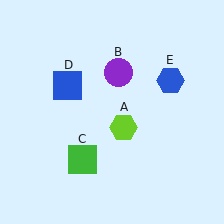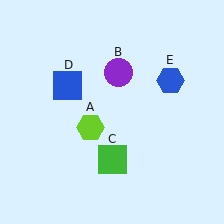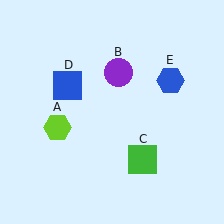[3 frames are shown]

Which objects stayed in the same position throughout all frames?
Purple circle (object B) and blue square (object D) and blue hexagon (object E) remained stationary.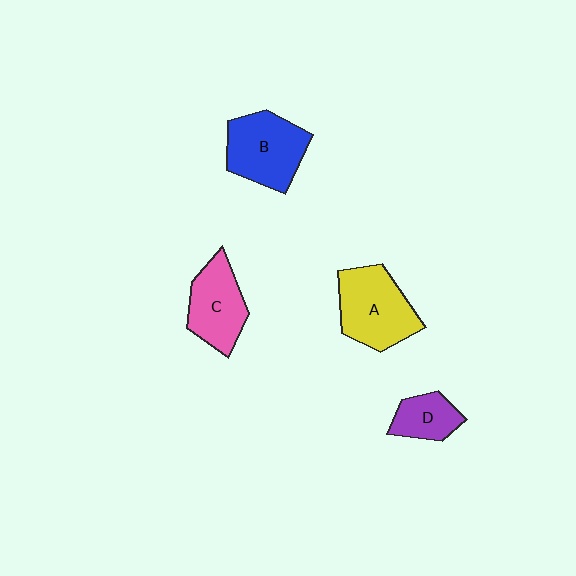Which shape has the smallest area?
Shape D (purple).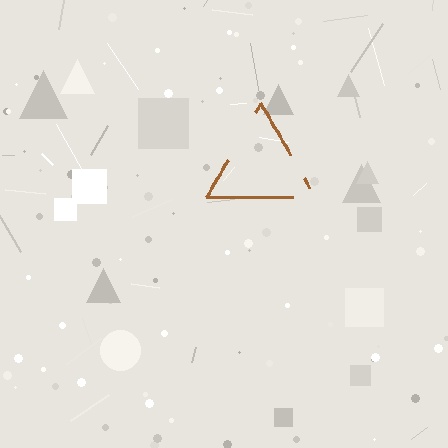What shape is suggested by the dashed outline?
The dashed outline suggests a triangle.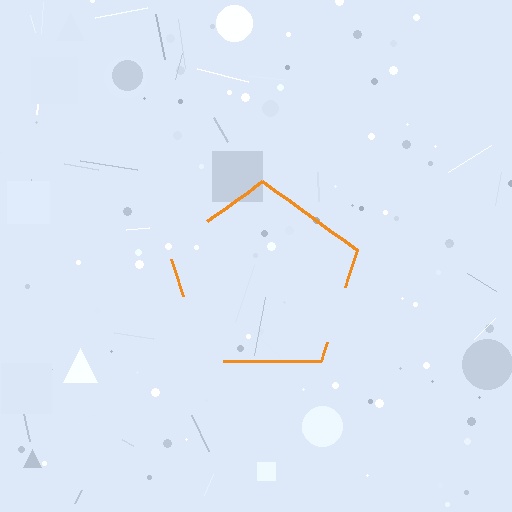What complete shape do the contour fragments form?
The contour fragments form a pentagon.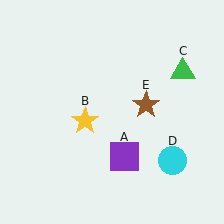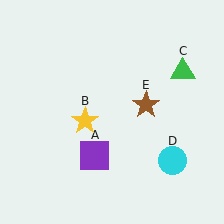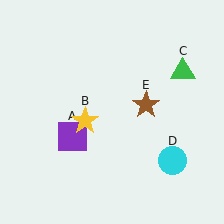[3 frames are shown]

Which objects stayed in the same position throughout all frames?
Yellow star (object B) and green triangle (object C) and cyan circle (object D) and brown star (object E) remained stationary.